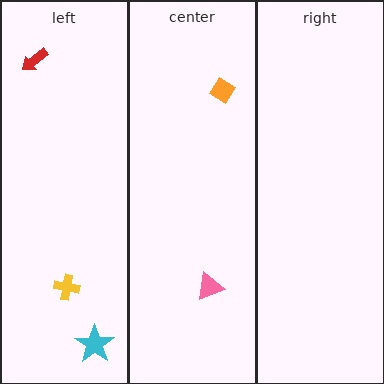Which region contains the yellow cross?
The left region.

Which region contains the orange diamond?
The center region.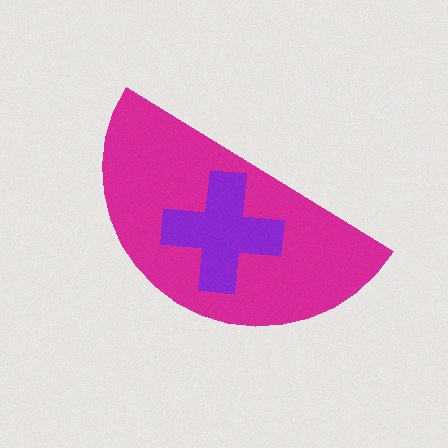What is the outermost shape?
The magenta semicircle.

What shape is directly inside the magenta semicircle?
The purple cross.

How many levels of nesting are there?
2.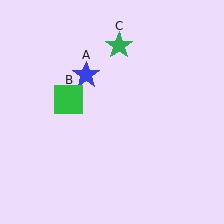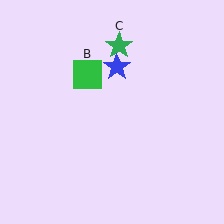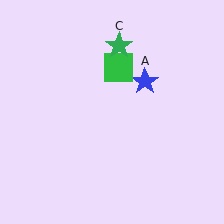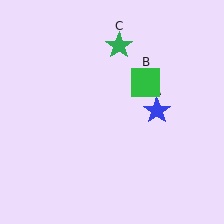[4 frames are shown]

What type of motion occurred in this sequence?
The blue star (object A), green square (object B) rotated clockwise around the center of the scene.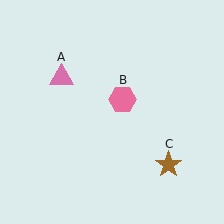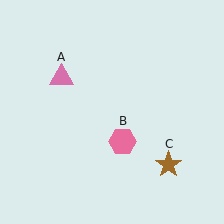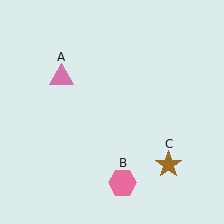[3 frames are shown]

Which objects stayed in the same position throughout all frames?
Pink triangle (object A) and brown star (object C) remained stationary.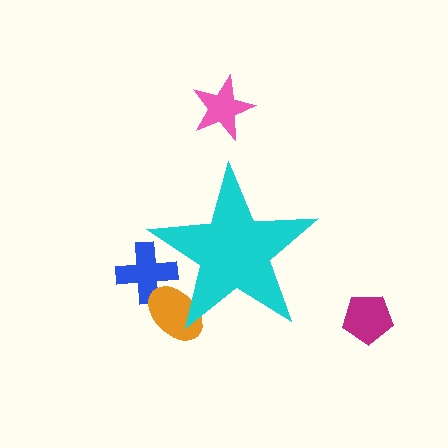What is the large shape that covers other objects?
A cyan star.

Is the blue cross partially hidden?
Yes, the blue cross is partially hidden behind the cyan star.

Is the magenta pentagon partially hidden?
No, the magenta pentagon is fully visible.